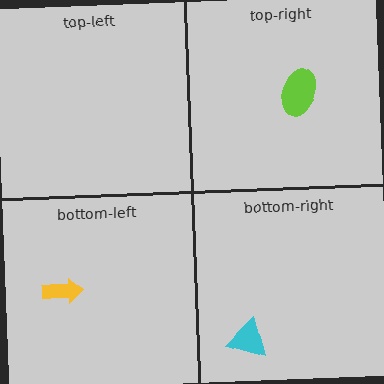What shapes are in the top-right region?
The lime ellipse.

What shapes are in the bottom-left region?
The yellow arrow.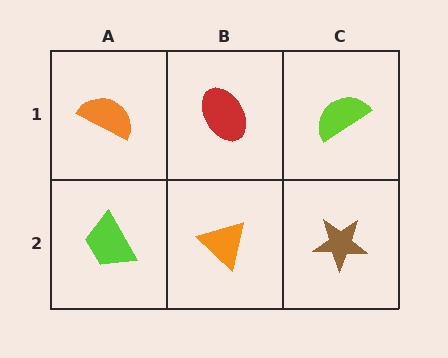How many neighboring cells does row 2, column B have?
3.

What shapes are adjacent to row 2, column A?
An orange semicircle (row 1, column A), an orange triangle (row 2, column B).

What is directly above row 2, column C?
A lime semicircle.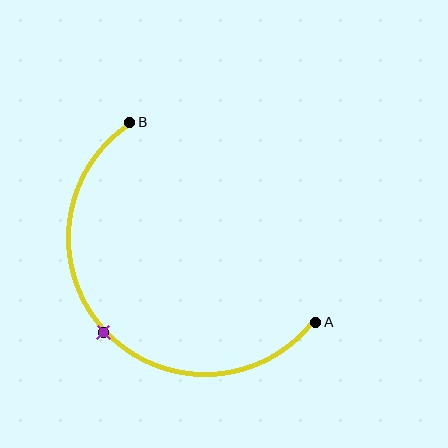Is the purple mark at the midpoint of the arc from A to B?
Yes. The purple mark lies on the arc at equal arc-length from both A and B — it is the arc midpoint.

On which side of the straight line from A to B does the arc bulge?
The arc bulges below and to the left of the straight line connecting A and B.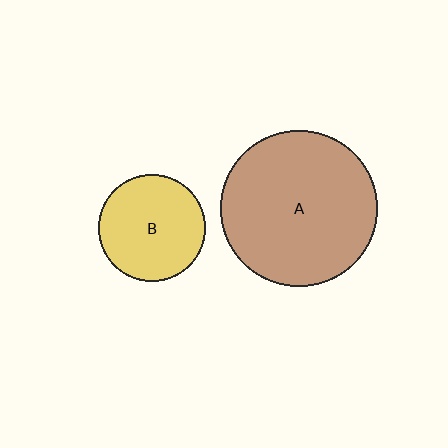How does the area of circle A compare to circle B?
Approximately 2.1 times.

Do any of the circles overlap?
No, none of the circles overlap.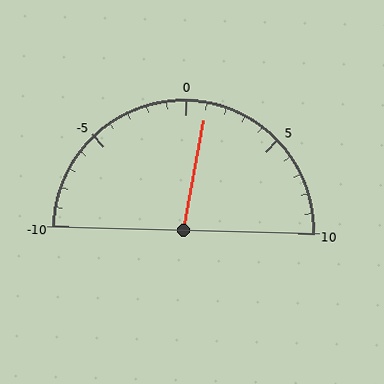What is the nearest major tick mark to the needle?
The nearest major tick mark is 0.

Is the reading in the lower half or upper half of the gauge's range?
The reading is in the upper half of the range (-10 to 10).